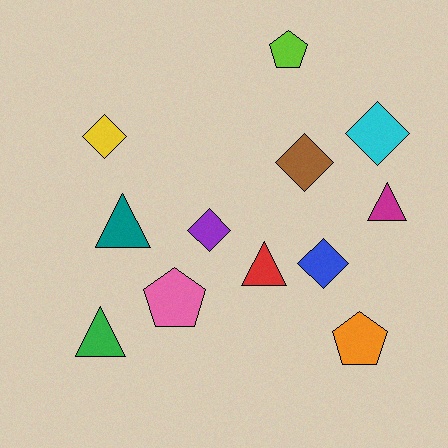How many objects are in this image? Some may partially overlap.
There are 12 objects.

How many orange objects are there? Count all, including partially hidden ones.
There is 1 orange object.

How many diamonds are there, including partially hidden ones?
There are 5 diamonds.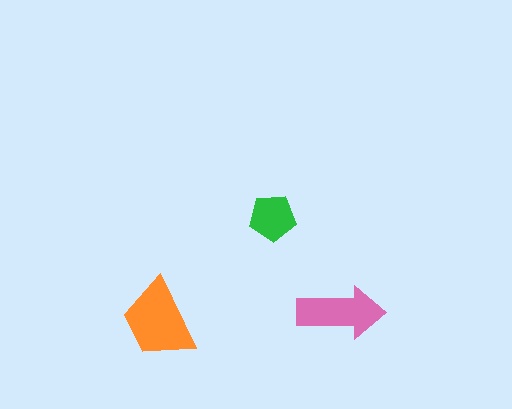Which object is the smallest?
The green pentagon.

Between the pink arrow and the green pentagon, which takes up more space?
The pink arrow.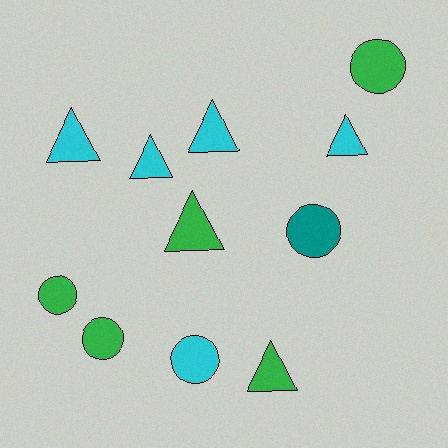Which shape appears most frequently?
Triangle, with 6 objects.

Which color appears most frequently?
Cyan, with 5 objects.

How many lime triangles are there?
There are no lime triangles.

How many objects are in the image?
There are 11 objects.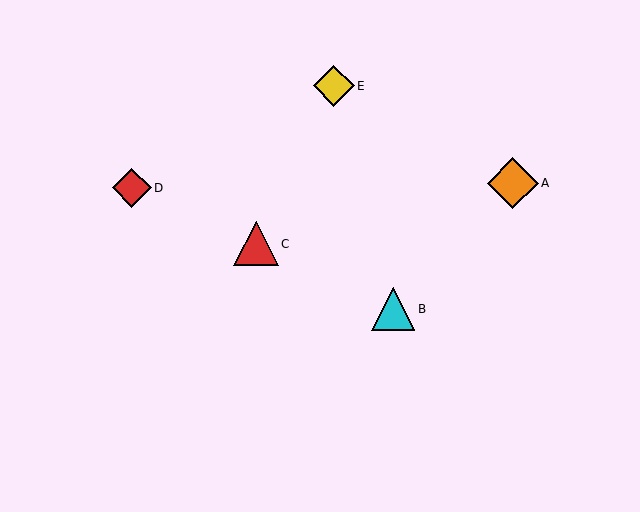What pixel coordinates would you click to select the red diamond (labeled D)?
Click at (132, 188) to select the red diamond D.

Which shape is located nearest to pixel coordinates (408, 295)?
The cyan triangle (labeled B) at (393, 309) is nearest to that location.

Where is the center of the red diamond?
The center of the red diamond is at (132, 188).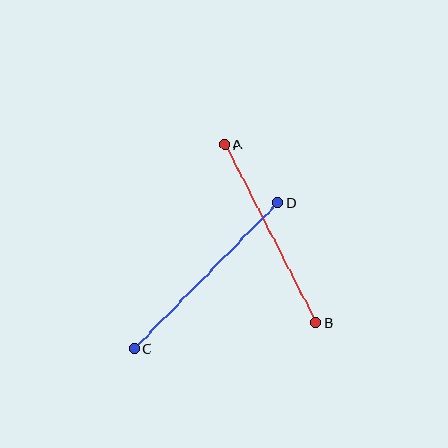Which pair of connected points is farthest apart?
Points C and D are farthest apart.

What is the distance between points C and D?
The distance is approximately 205 pixels.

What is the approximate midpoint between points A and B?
The midpoint is at approximately (270, 234) pixels.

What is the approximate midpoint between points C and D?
The midpoint is at approximately (206, 276) pixels.